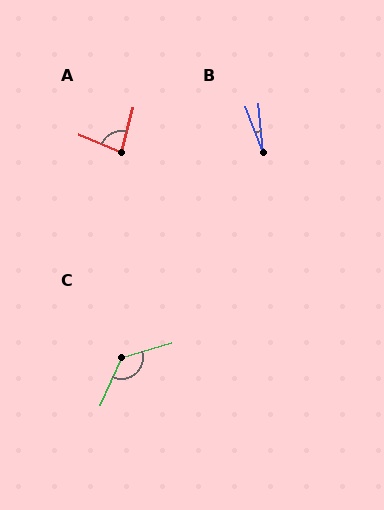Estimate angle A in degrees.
Approximately 81 degrees.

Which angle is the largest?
C, at approximately 131 degrees.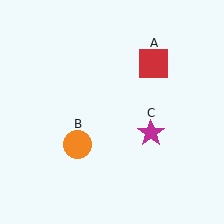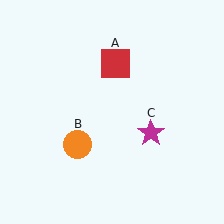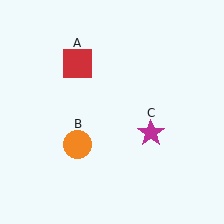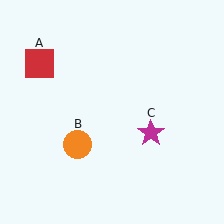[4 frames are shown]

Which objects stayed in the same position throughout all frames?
Orange circle (object B) and magenta star (object C) remained stationary.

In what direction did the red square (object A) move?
The red square (object A) moved left.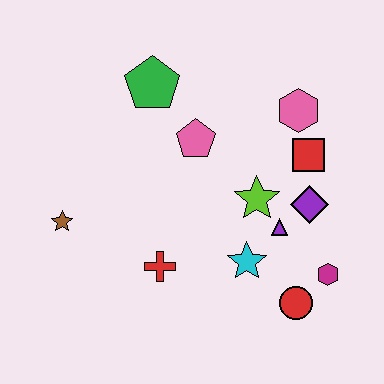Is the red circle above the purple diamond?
No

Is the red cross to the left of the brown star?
No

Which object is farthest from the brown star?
The magenta hexagon is farthest from the brown star.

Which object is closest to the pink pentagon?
The green pentagon is closest to the pink pentagon.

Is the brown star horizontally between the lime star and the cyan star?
No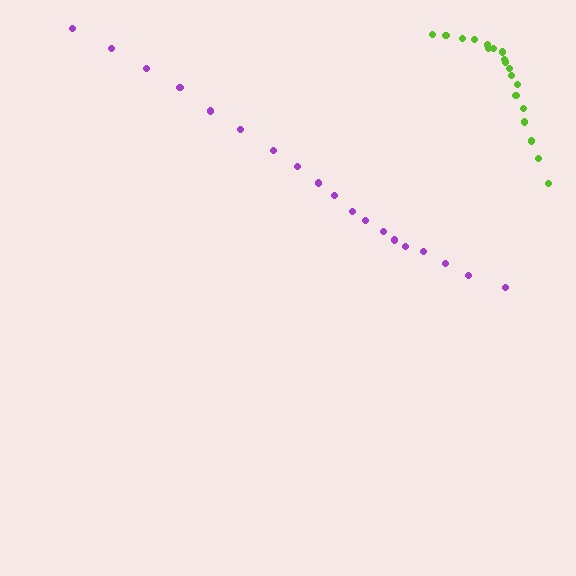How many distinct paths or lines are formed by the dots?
There are 2 distinct paths.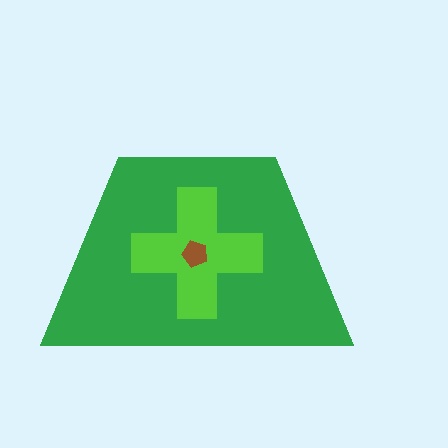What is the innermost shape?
The brown pentagon.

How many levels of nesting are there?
3.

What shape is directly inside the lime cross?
The brown pentagon.